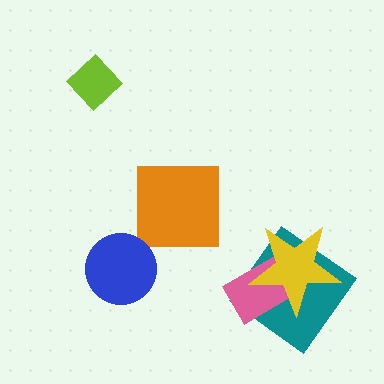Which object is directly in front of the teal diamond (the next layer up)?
The pink rectangle is directly in front of the teal diamond.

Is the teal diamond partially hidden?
Yes, it is partially covered by another shape.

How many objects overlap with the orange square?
0 objects overlap with the orange square.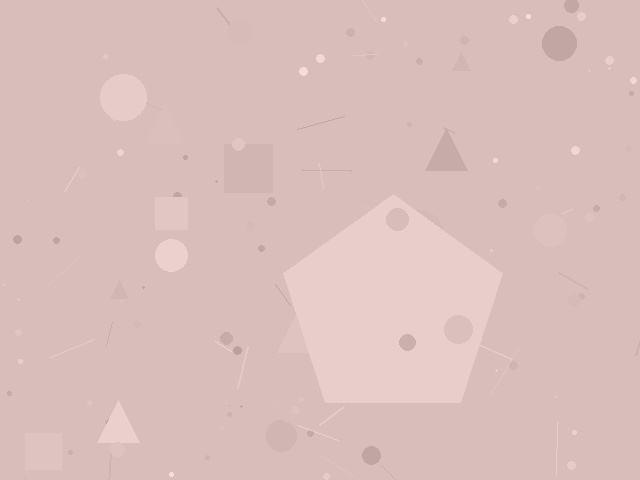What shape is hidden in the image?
A pentagon is hidden in the image.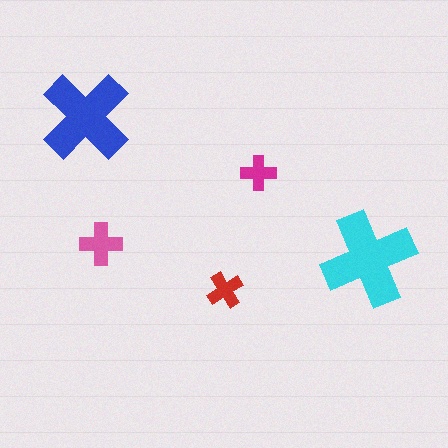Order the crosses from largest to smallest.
the cyan one, the blue one, the pink one, the red one, the magenta one.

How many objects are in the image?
There are 5 objects in the image.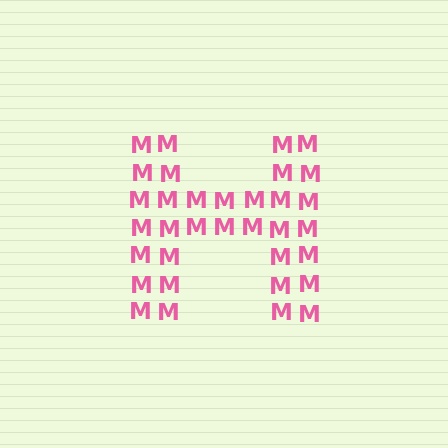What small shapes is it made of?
It is made of small letter M's.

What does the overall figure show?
The overall figure shows the letter H.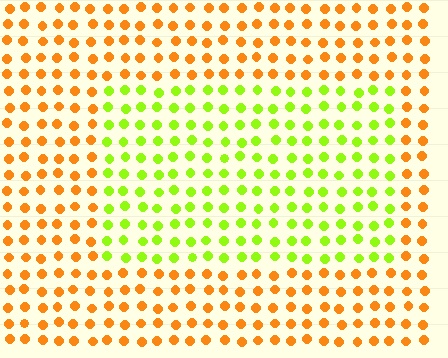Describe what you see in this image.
The image is filled with small orange elements in a uniform arrangement. A rectangle-shaped region is visible where the elements are tinted to a slightly different hue, forming a subtle color boundary.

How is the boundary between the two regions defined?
The boundary is defined purely by a slight shift in hue (about 58 degrees). Spacing, size, and orientation are identical on both sides.